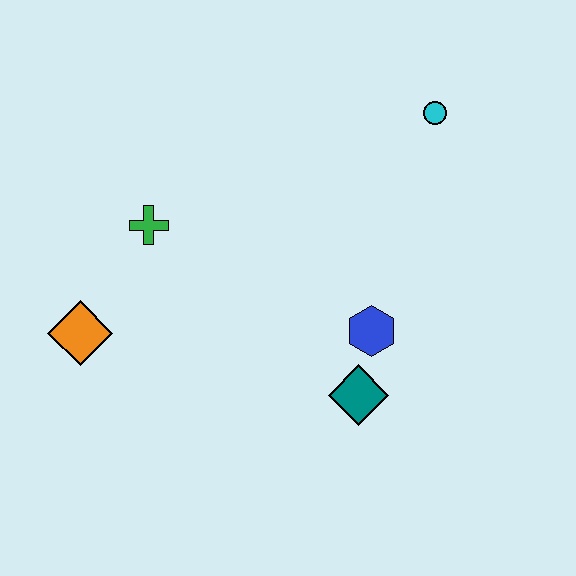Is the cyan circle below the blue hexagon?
No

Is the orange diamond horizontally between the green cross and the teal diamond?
No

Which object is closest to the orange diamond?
The green cross is closest to the orange diamond.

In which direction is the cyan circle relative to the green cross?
The cyan circle is to the right of the green cross.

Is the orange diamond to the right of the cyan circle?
No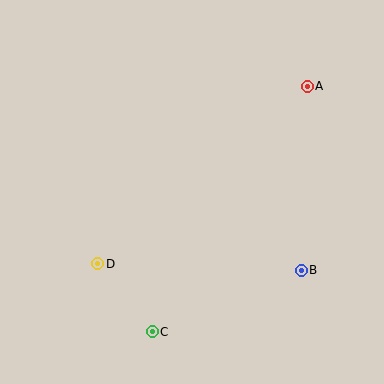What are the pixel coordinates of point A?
Point A is at (307, 86).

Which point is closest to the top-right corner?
Point A is closest to the top-right corner.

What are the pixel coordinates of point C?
Point C is at (152, 332).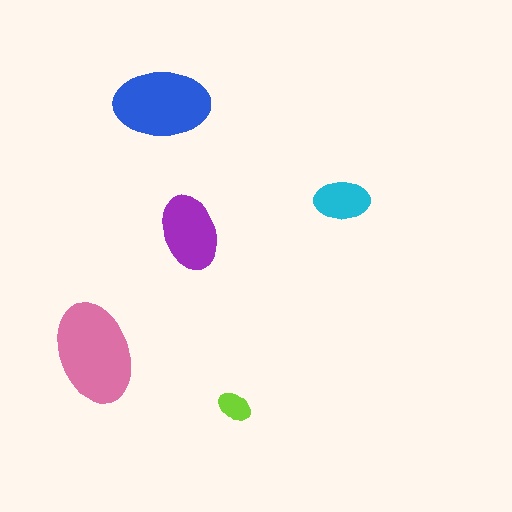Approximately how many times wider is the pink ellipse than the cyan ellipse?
About 2 times wider.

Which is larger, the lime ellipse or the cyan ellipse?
The cyan one.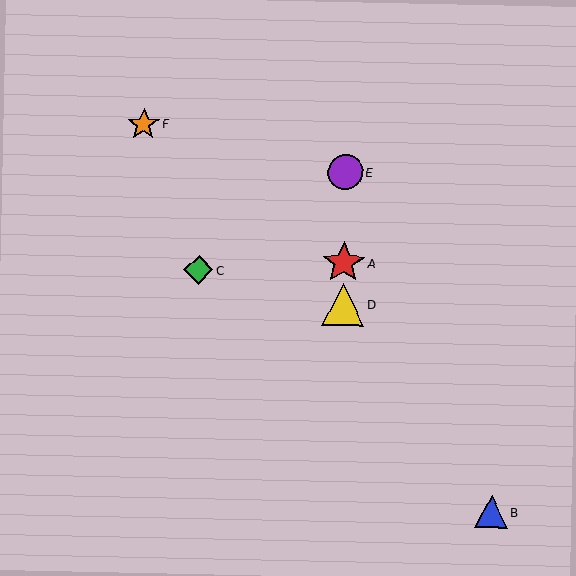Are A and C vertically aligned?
No, A is at x≈344 and C is at x≈199.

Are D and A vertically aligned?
Yes, both are at x≈343.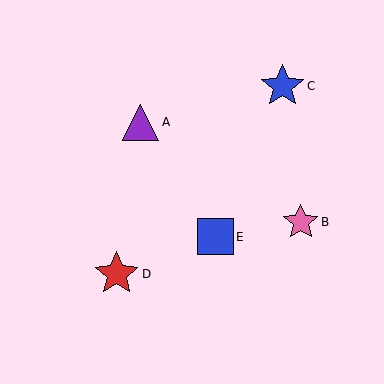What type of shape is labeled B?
Shape B is a pink star.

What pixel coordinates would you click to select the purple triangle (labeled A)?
Click at (141, 122) to select the purple triangle A.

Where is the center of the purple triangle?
The center of the purple triangle is at (141, 122).